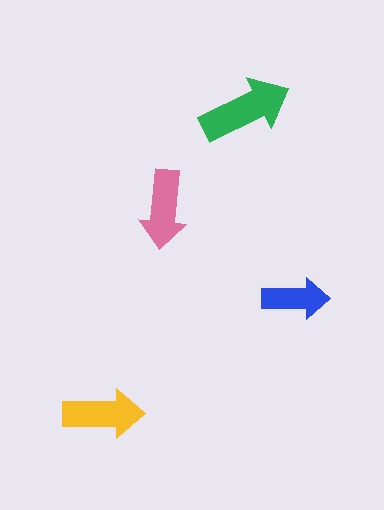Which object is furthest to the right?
The blue arrow is rightmost.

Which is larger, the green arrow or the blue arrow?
The green one.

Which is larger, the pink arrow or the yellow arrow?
The yellow one.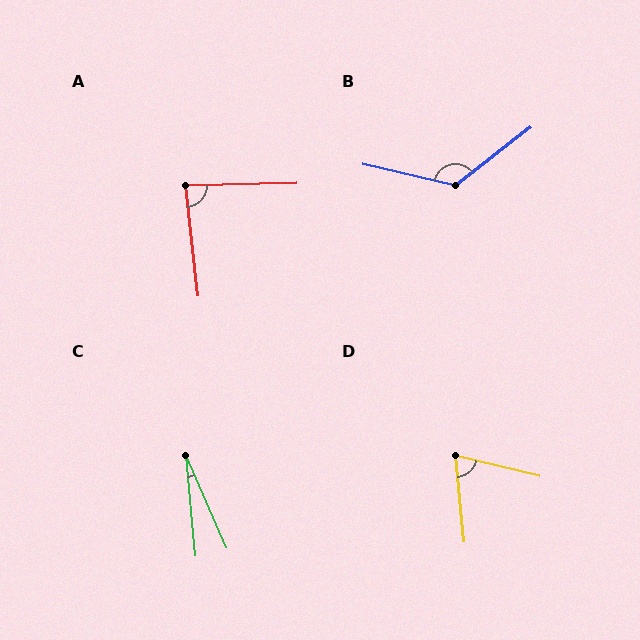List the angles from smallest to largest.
C (18°), D (70°), A (85°), B (129°).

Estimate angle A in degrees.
Approximately 85 degrees.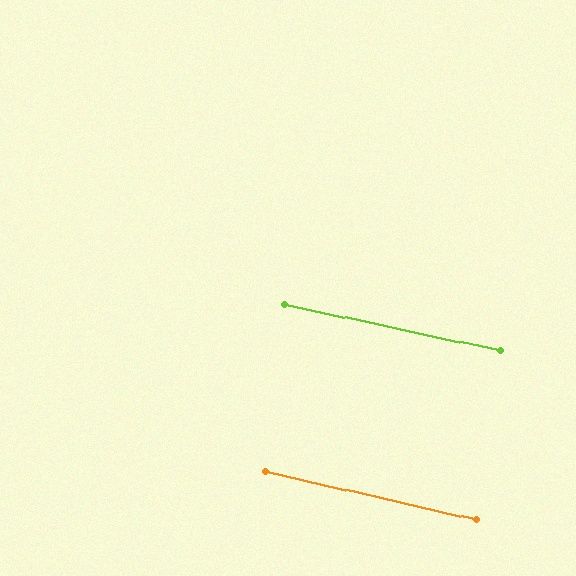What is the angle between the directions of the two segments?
Approximately 1 degree.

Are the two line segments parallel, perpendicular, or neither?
Parallel — their directions differ by only 0.6°.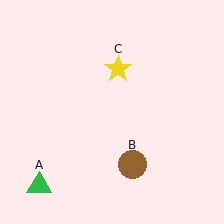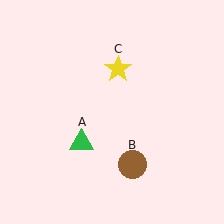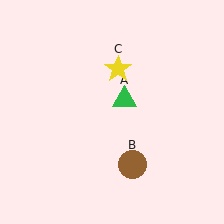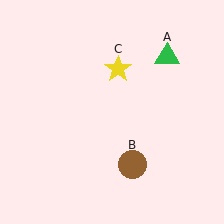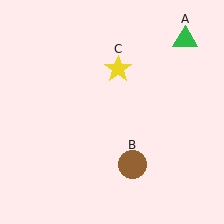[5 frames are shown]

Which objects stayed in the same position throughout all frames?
Brown circle (object B) and yellow star (object C) remained stationary.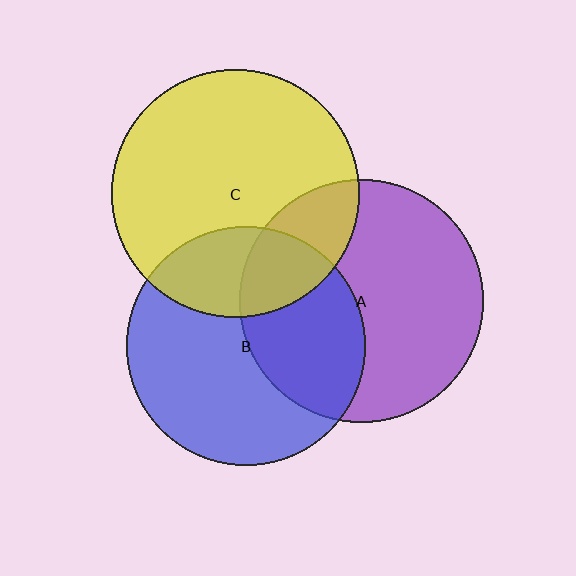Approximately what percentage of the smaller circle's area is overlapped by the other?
Approximately 20%.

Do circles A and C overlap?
Yes.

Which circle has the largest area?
Circle C (yellow).